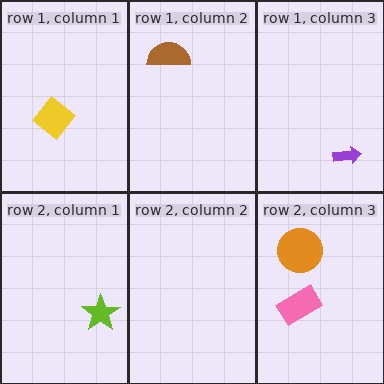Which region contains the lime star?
The row 2, column 1 region.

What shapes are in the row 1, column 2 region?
The brown semicircle.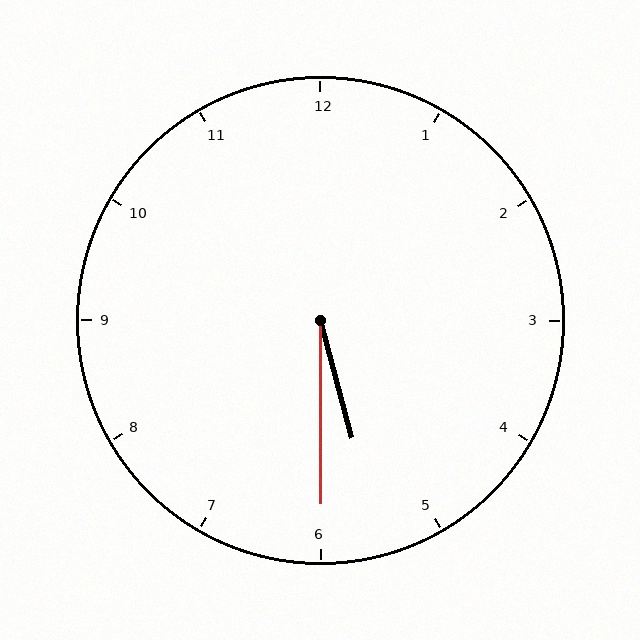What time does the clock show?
5:30.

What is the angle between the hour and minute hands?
Approximately 15 degrees.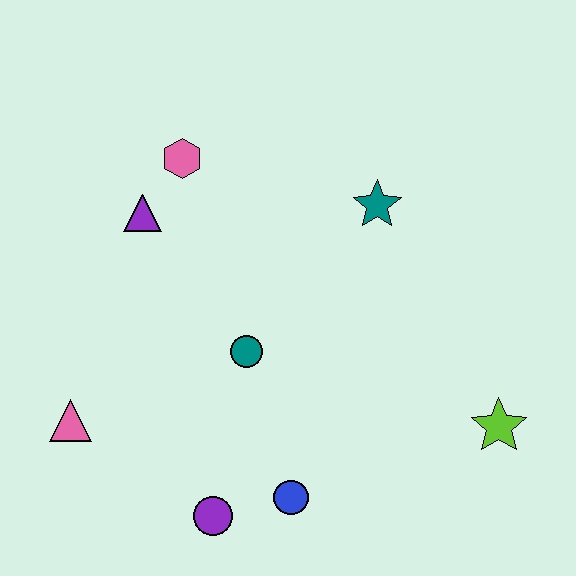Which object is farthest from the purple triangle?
The lime star is farthest from the purple triangle.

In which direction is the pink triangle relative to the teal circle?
The pink triangle is to the left of the teal circle.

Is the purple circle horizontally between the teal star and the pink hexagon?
Yes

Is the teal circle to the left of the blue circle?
Yes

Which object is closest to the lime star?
The blue circle is closest to the lime star.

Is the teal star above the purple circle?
Yes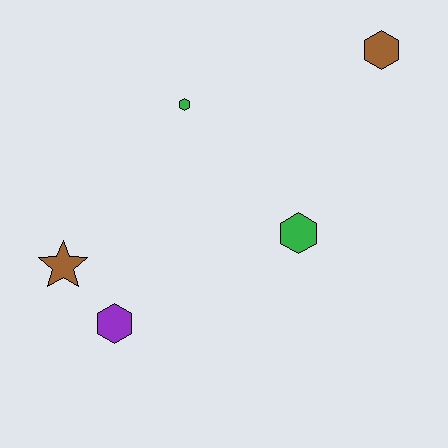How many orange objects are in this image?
There are no orange objects.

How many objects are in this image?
There are 5 objects.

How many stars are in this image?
There is 1 star.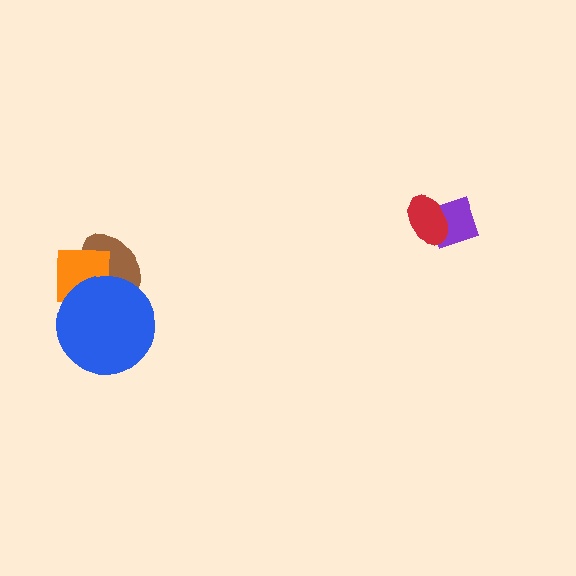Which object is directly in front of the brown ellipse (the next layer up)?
The orange square is directly in front of the brown ellipse.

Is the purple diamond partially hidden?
Yes, it is partially covered by another shape.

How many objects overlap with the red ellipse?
1 object overlaps with the red ellipse.